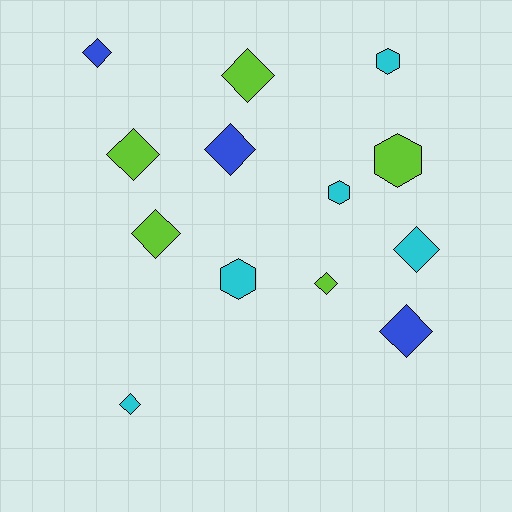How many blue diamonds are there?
There are 3 blue diamonds.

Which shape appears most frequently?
Diamond, with 9 objects.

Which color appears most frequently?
Cyan, with 5 objects.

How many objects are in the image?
There are 13 objects.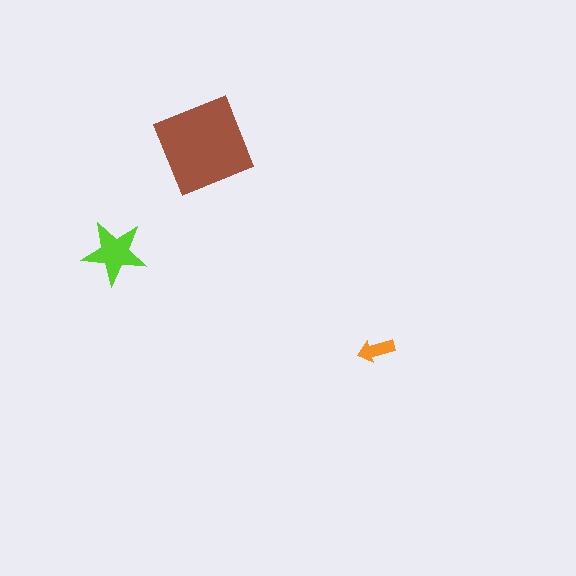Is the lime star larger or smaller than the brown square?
Smaller.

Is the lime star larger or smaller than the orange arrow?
Larger.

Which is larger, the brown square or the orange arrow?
The brown square.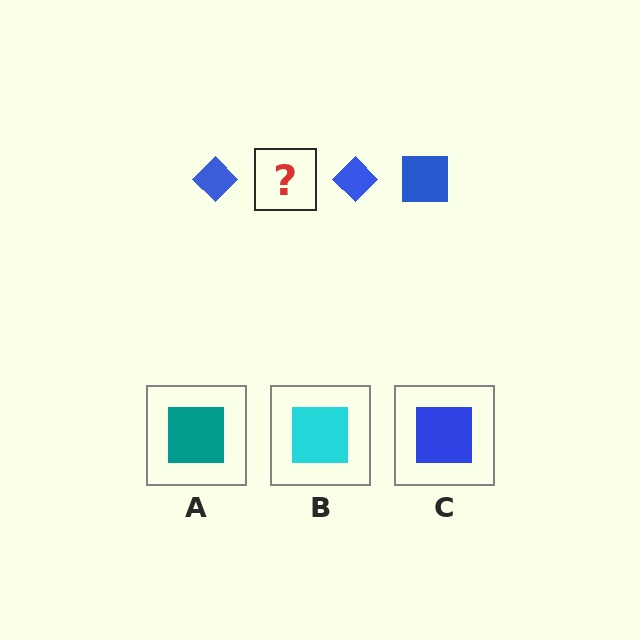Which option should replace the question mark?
Option C.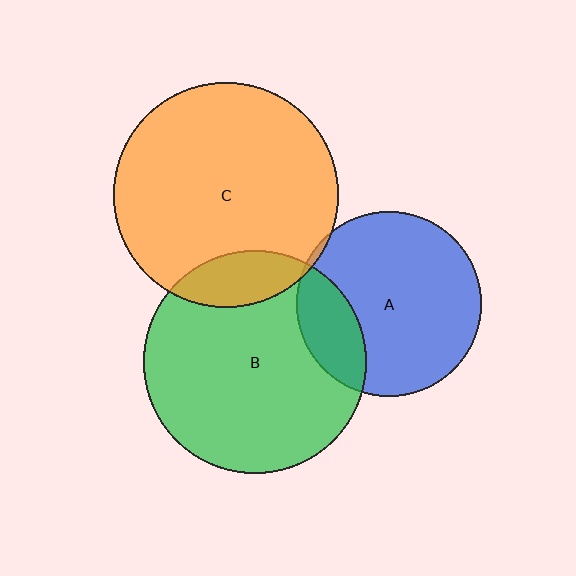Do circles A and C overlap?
Yes.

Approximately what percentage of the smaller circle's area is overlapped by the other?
Approximately 5%.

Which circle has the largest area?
Circle C (orange).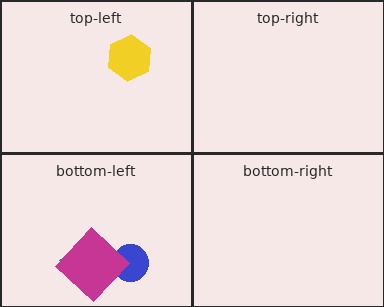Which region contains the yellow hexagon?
The top-left region.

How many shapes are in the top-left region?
1.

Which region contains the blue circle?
The bottom-left region.